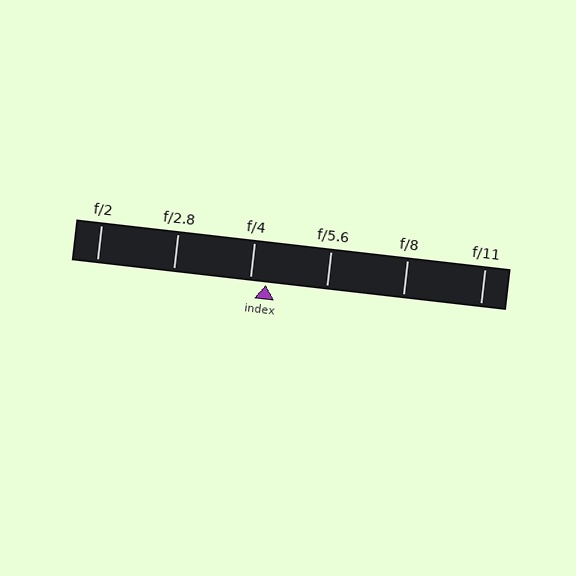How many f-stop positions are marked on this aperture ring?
There are 6 f-stop positions marked.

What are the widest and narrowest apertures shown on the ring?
The widest aperture shown is f/2 and the narrowest is f/11.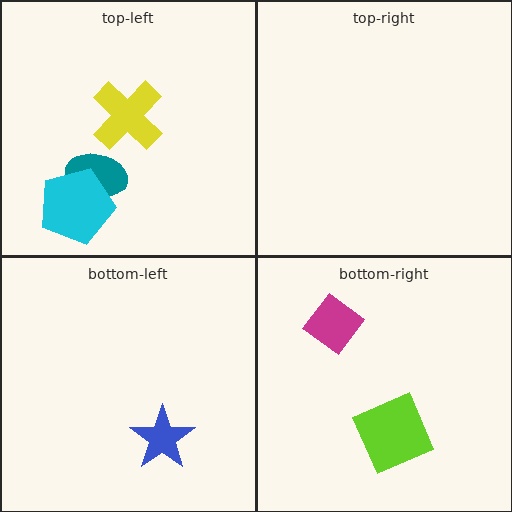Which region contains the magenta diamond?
The bottom-right region.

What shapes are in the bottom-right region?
The lime square, the magenta diamond.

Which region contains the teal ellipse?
The top-left region.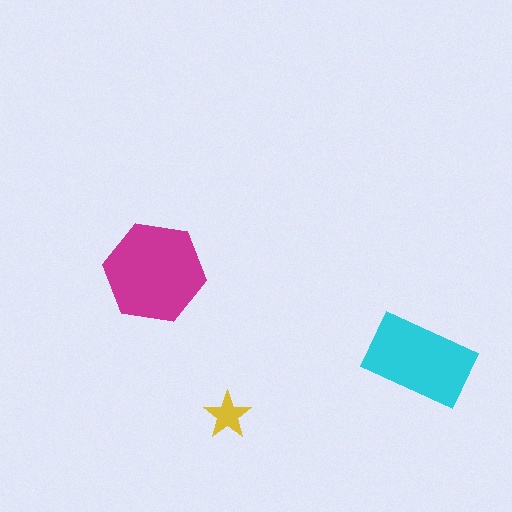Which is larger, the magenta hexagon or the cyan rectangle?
The magenta hexagon.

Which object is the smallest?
The yellow star.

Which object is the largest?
The magenta hexagon.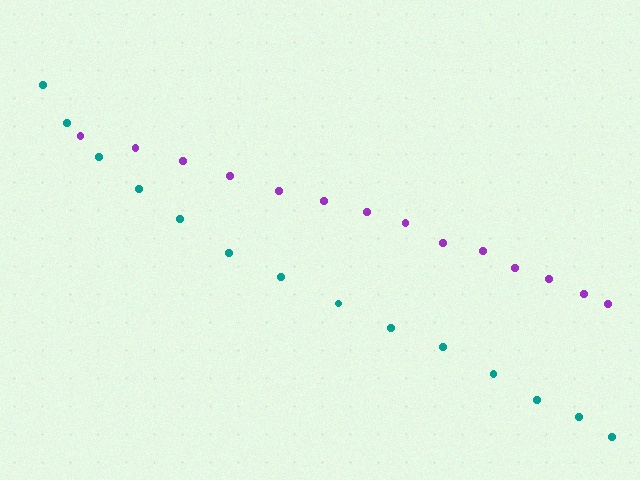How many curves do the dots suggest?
There are 2 distinct paths.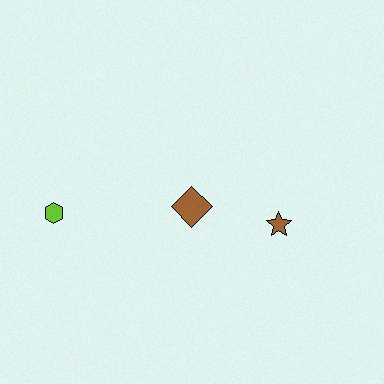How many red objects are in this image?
There are no red objects.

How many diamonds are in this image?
There is 1 diamond.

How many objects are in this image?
There are 3 objects.